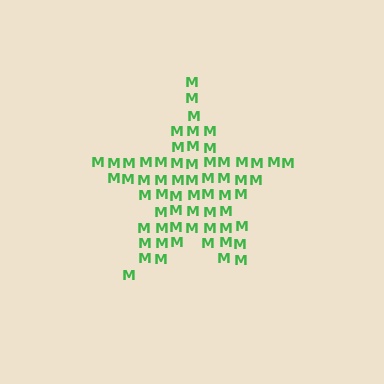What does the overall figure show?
The overall figure shows a star.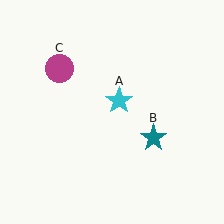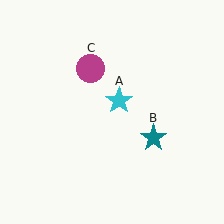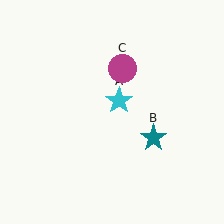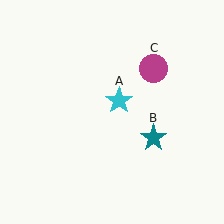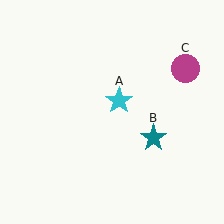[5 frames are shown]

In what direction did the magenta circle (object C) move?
The magenta circle (object C) moved right.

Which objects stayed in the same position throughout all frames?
Cyan star (object A) and teal star (object B) remained stationary.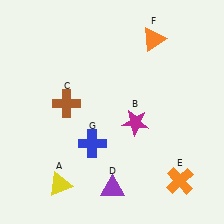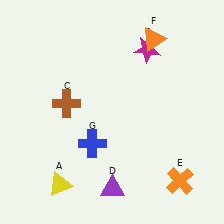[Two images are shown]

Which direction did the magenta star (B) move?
The magenta star (B) moved up.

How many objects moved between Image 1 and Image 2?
1 object moved between the two images.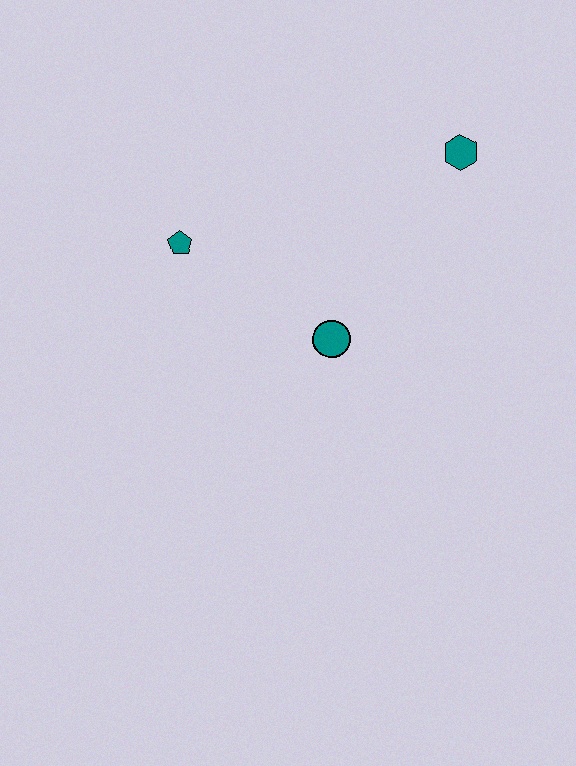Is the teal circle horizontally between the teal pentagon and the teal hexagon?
Yes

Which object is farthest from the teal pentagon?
The teal hexagon is farthest from the teal pentagon.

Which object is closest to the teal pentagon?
The teal circle is closest to the teal pentagon.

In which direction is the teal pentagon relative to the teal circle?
The teal pentagon is to the left of the teal circle.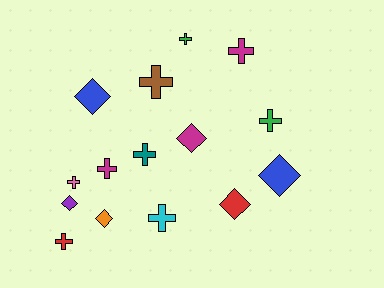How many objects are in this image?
There are 15 objects.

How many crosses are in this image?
There are 9 crosses.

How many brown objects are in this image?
There is 1 brown object.